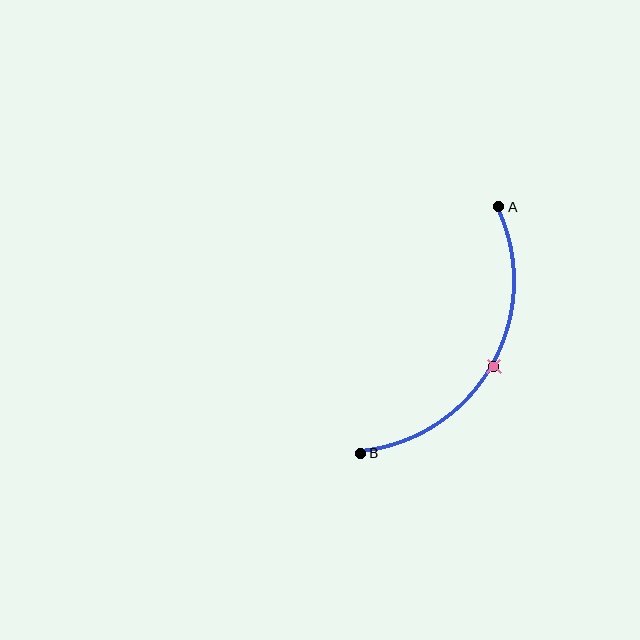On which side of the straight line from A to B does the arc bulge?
The arc bulges to the right of the straight line connecting A and B.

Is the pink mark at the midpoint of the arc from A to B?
Yes. The pink mark lies on the arc at equal arc-length from both A and B — it is the arc midpoint.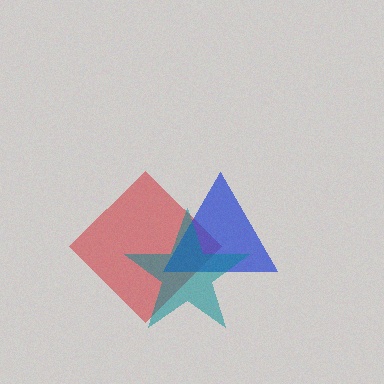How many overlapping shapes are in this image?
There are 3 overlapping shapes in the image.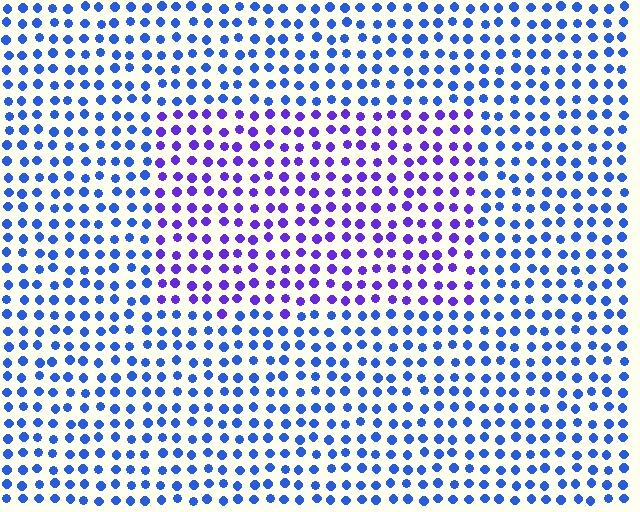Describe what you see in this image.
The image is filled with small blue elements in a uniform arrangement. A rectangle-shaped region is visible where the elements are tinted to a slightly different hue, forming a subtle color boundary.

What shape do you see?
I see a rectangle.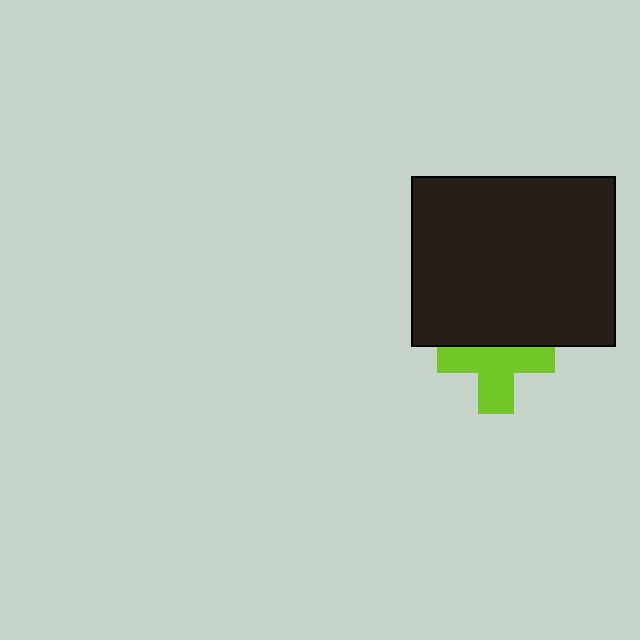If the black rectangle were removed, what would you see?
You would see the complete lime cross.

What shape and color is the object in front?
The object in front is a black rectangle.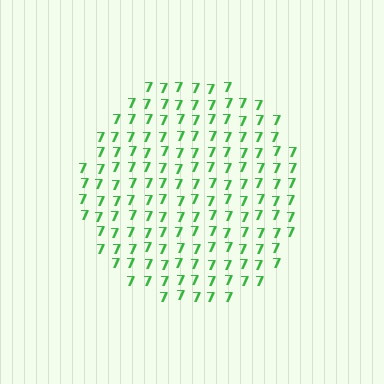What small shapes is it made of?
It is made of small digit 7's.